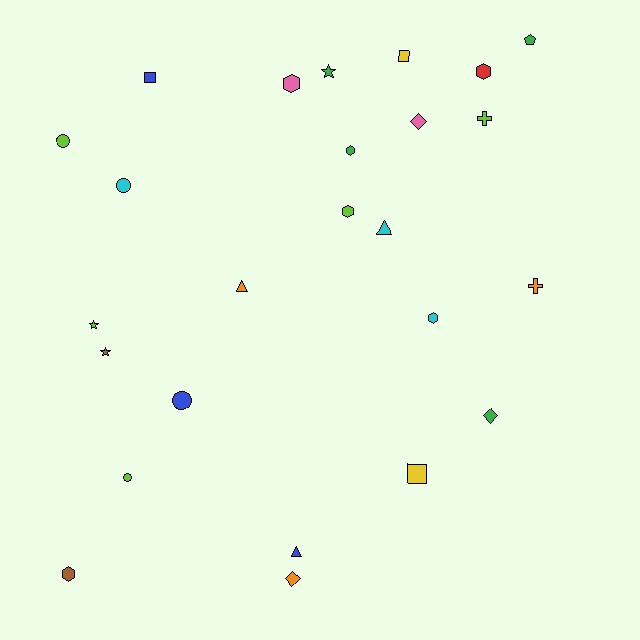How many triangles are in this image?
There are 3 triangles.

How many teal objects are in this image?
There are no teal objects.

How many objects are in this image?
There are 25 objects.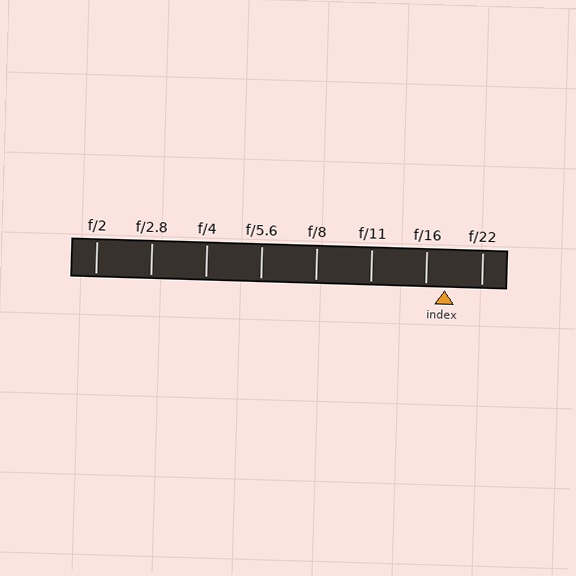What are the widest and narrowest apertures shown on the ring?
The widest aperture shown is f/2 and the narrowest is f/22.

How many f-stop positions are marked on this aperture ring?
There are 8 f-stop positions marked.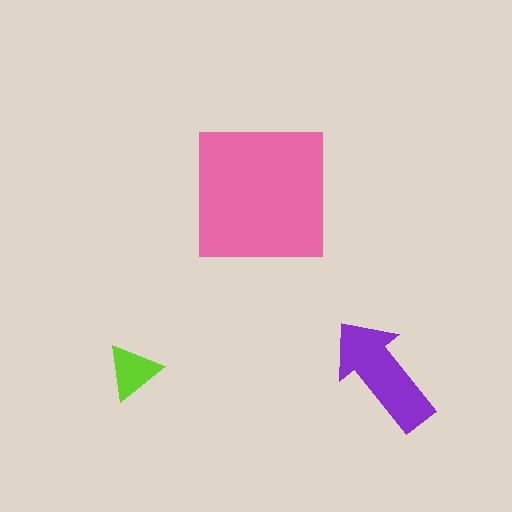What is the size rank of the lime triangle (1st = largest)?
3rd.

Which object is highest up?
The pink square is topmost.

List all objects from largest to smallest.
The pink square, the purple arrow, the lime triangle.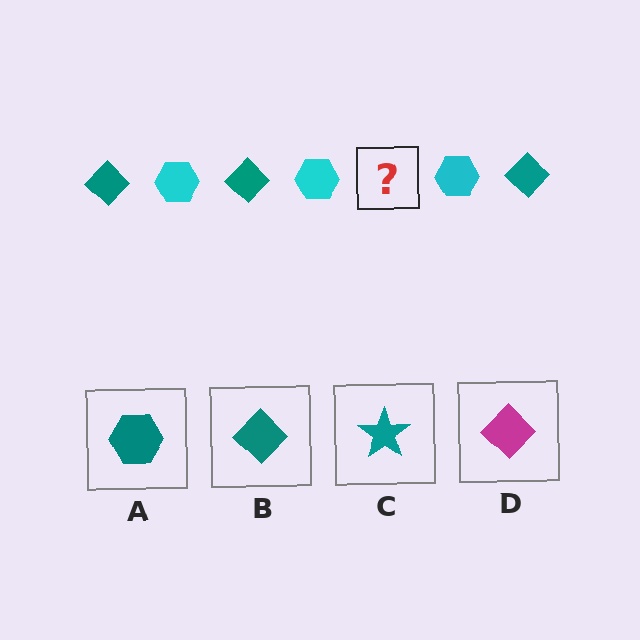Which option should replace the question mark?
Option B.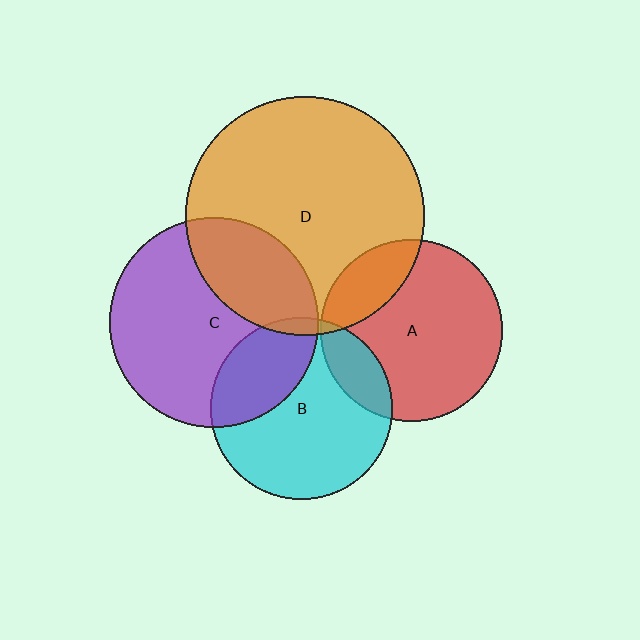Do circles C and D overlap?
Yes.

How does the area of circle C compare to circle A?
Approximately 1.3 times.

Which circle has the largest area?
Circle D (orange).